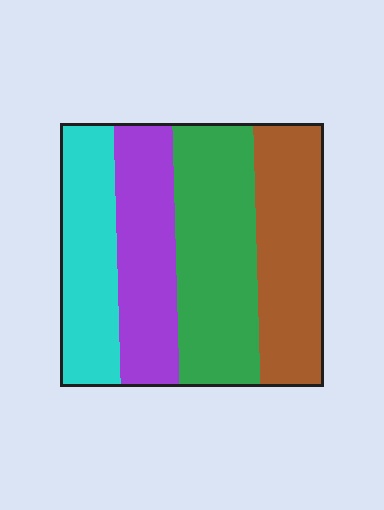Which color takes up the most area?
Green, at roughly 30%.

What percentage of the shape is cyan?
Cyan takes up about one fifth (1/5) of the shape.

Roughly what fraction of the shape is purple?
Purple covers about 20% of the shape.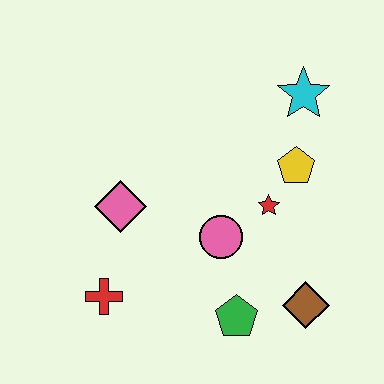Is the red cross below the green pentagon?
No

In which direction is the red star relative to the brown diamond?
The red star is above the brown diamond.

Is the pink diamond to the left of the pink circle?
Yes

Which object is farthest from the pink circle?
The cyan star is farthest from the pink circle.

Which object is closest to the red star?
The yellow pentagon is closest to the red star.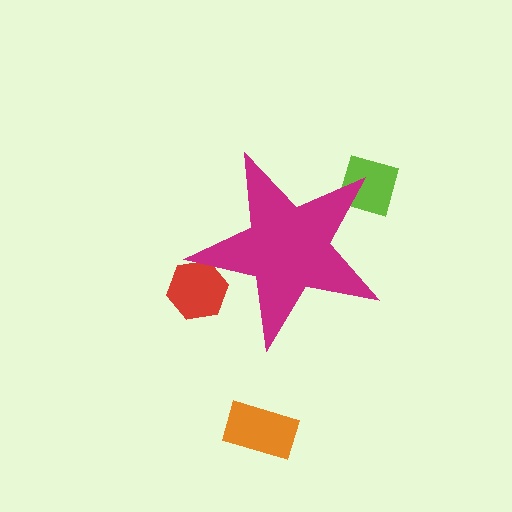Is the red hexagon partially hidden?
Yes, the red hexagon is partially hidden behind the magenta star.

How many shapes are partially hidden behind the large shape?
2 shapes are partially hidden.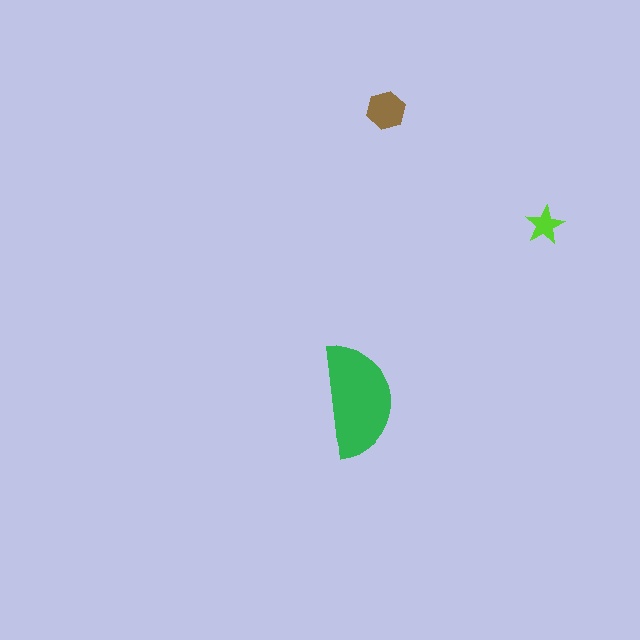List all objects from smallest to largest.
The lime star, the brown hexagon, the green semicircle.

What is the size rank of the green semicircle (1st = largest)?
1st.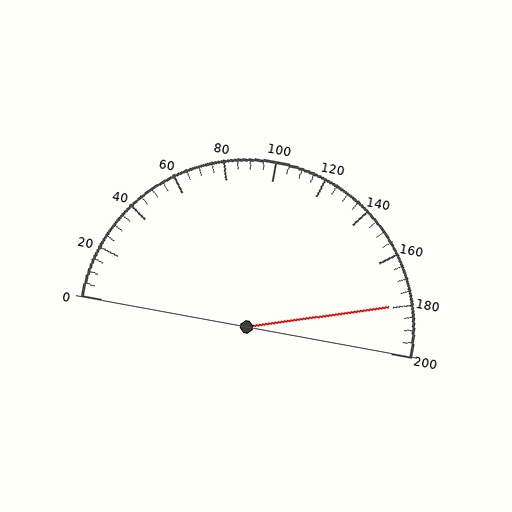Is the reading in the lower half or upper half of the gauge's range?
The reading is in the upper half of the range (0 to 200).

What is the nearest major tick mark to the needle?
The nearest major tick mark is 180.